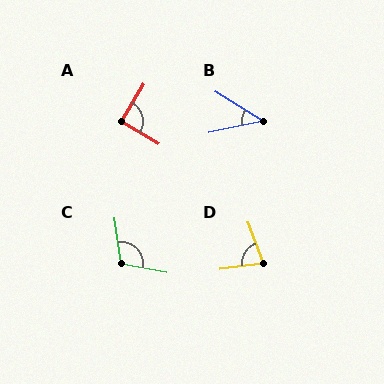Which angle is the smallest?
B, at approximately 43 degrees.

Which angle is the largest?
C, at approximately 109 degrees.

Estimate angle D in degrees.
Approximately 77 degrees.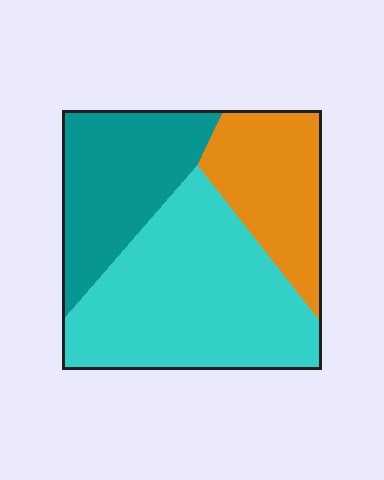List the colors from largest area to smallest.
From largest to smallest: cyan, teal, orange.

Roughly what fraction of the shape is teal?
Teal covers 28% of the shape.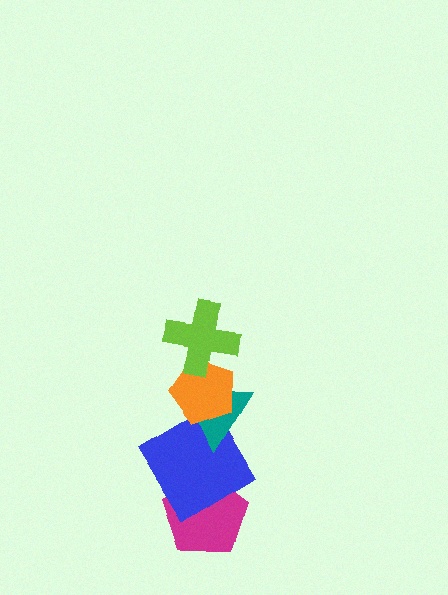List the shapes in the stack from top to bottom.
From top to bottom: the lime cross, the orange pentagon, the teal triangle, the blue diamond, the magenta pentagon.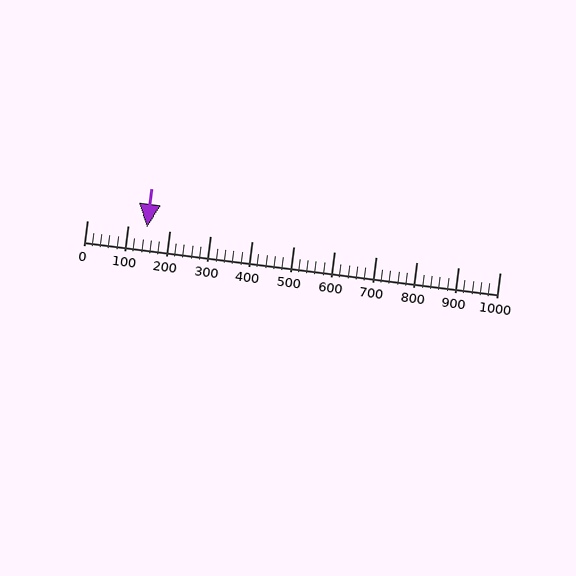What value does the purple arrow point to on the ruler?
The purple arrow points to approximately 146.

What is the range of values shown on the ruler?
The ruler shows values from 0 to 1000.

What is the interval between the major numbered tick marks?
The major tick marks are spaced 100 units apart.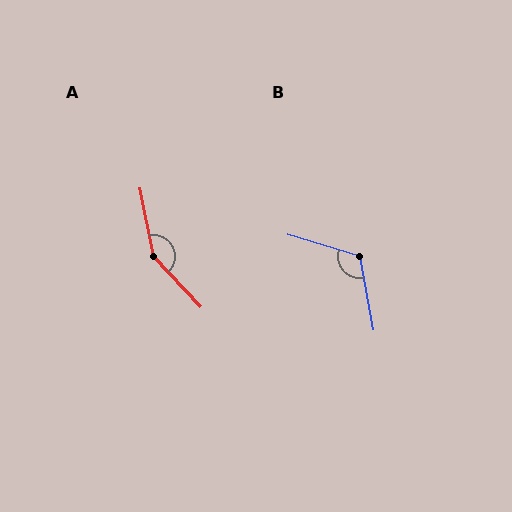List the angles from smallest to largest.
B (117°), A (148°).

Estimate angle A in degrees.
Approximately 148 degrees.